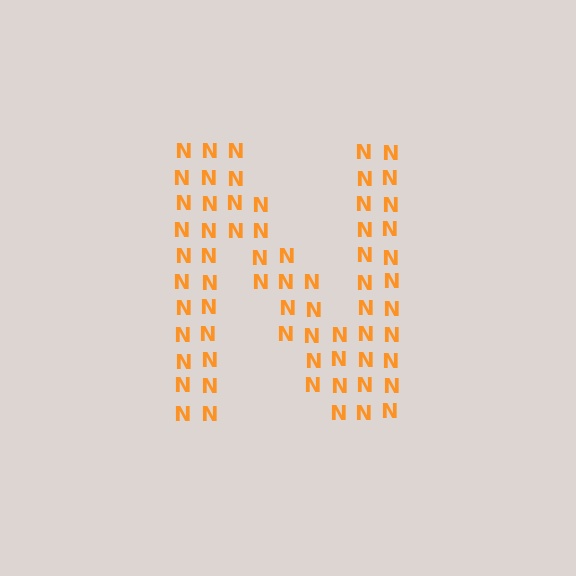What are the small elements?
The small elements are letter N's.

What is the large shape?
The large shape is the letter N.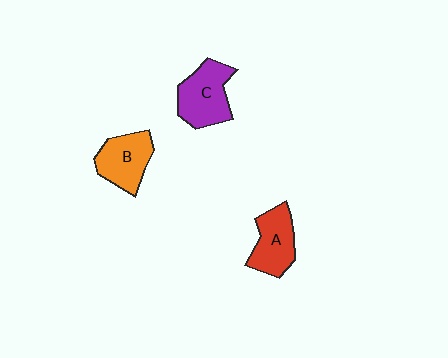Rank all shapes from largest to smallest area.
From largest to smallest: C (purple), B (orange), A (red).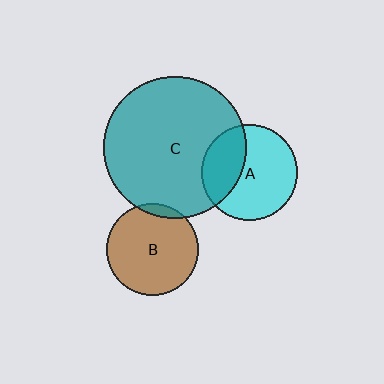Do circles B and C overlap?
Yes.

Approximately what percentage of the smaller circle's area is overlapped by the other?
Approximately 5%.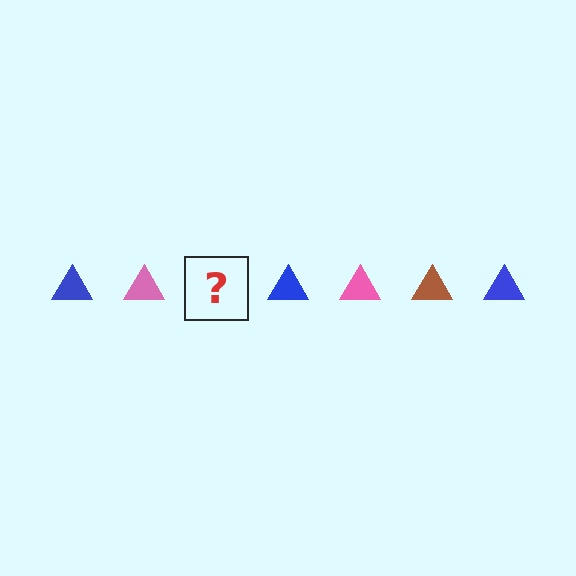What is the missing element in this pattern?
The missing element is a brown triangle.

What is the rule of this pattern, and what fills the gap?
The rule is that the pattern cycles through blue, pink, brown triangles. The gap should be filled with a brown triangle.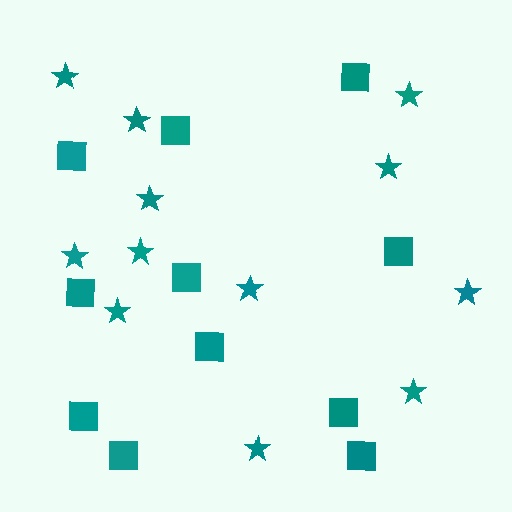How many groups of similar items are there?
There are 2 groups: one group of stars (12) and one group of squares (11).